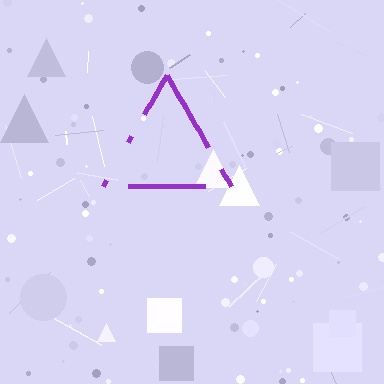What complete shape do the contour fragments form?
The contour fragments form a triangle.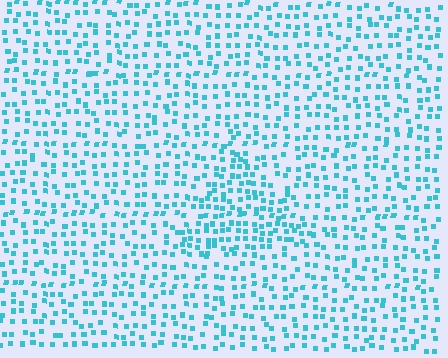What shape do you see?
I see a triangle.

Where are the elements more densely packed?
The elements are more densely packed inside the triangle boundary.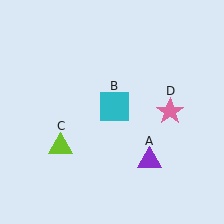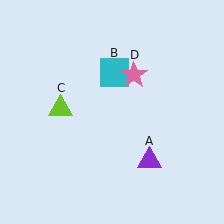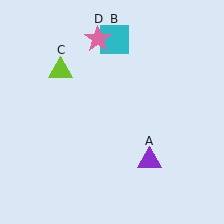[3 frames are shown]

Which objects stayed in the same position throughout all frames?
Purple triangle (object A) remained stationary.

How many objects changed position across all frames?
3 objects changed position: cyan square (object B), lime triangle (object C), pink star (object D).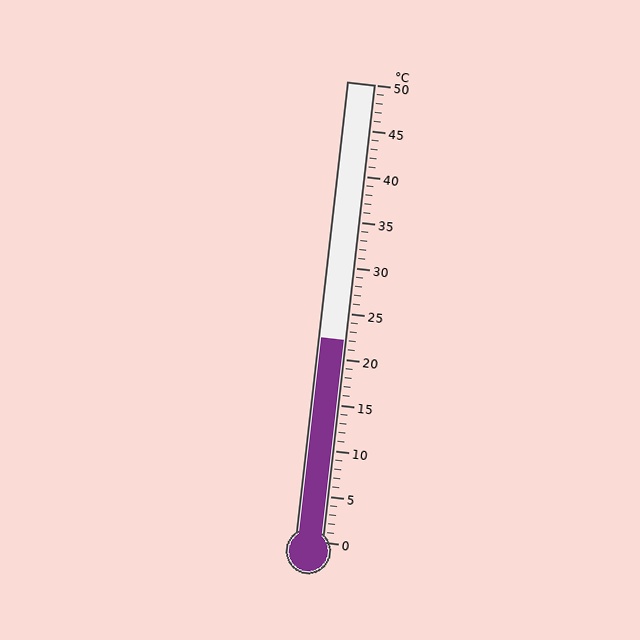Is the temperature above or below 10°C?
The temperature is above 10°C.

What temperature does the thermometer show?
The thermometer shows approximately 22°C.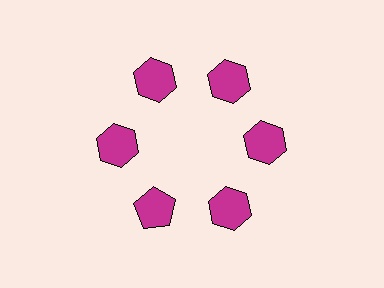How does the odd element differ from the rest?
It has a different shape: pentagon instead of hexagon.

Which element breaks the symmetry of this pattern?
The magenta pentagon at roughly the 7 o'clock position breaks the symmetry. All other shapes are magenta hexagons.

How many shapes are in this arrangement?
There are 6 shapes arranged in a ring pattern.